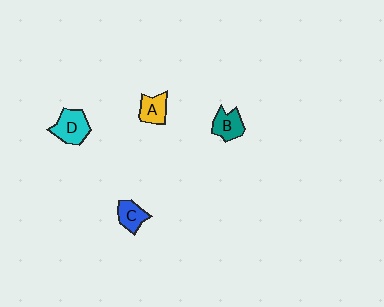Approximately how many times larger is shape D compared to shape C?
Approximately 1.4 times.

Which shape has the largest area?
Shape D (cyan).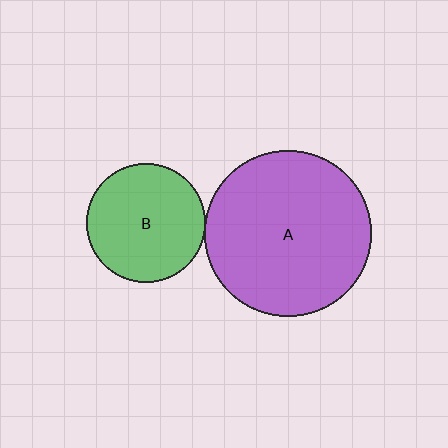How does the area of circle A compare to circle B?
Approximately 2.0 times.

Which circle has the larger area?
Circle A (purple).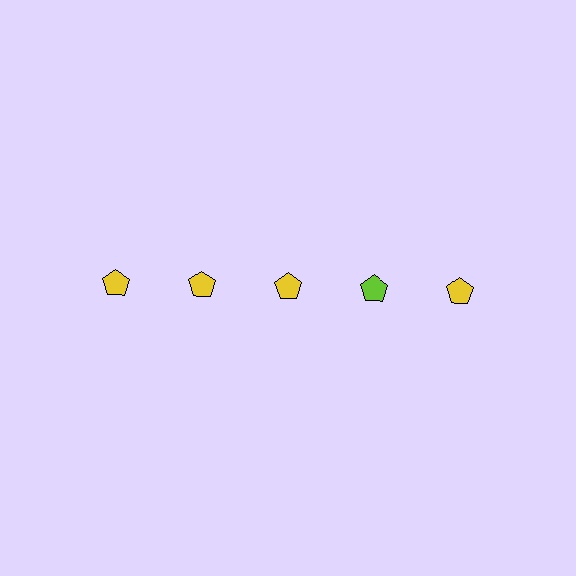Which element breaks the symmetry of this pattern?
The lime pentagon in the top row, second from right column breaks the symmetry. All other shapes are yellow pentagons.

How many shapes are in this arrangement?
There are 5 shapes arranged in a grid pattern.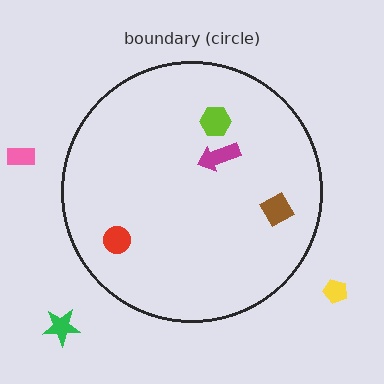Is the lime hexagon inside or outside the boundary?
Inside.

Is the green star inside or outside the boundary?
Outside.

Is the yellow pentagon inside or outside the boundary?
Outside.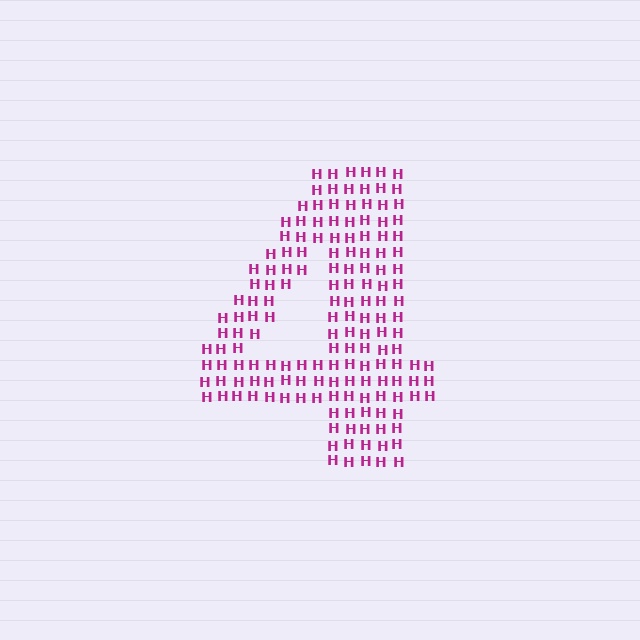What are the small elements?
The small elements are letter H's.